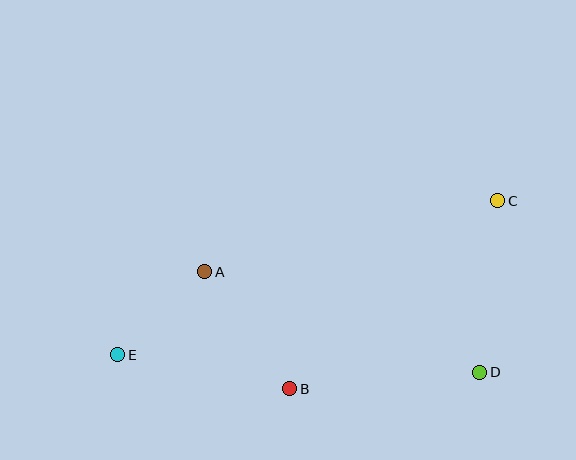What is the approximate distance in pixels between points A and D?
The distance between A and D is approximately 293 pixels.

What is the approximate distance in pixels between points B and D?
The distance between B and D is approximately 190 pixels.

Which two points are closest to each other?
Points A and E are closest to each other.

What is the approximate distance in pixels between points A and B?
The distance between A and B is approximately 145 pixels.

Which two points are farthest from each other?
Points C and E are farthest from each other.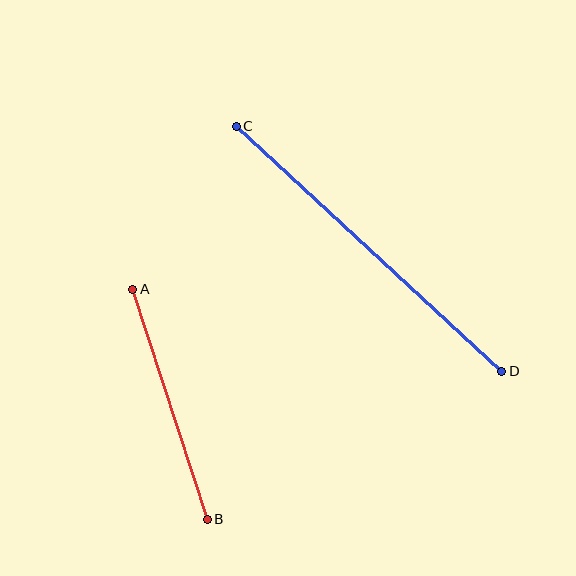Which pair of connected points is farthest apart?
Points C and D are farthest apart.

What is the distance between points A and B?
The distance is approximately 242 pixels.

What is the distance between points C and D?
The distance is approximately 361 pixels.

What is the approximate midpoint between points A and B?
The midpoint is at approximately (170, 404) pixels.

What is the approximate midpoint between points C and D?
The midpoint is at approximately (369, 249) pixels.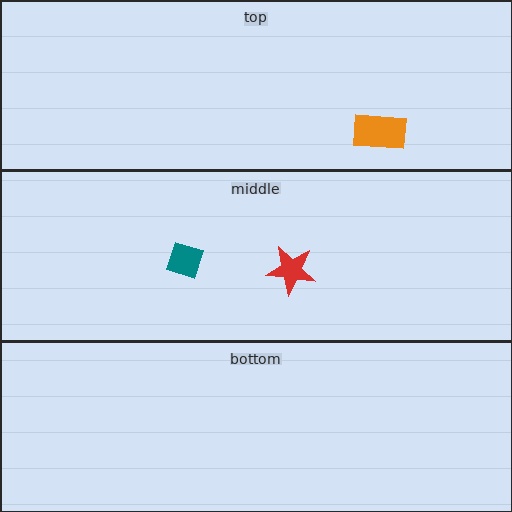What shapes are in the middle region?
The teal diamond, the red star.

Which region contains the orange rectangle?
The top region.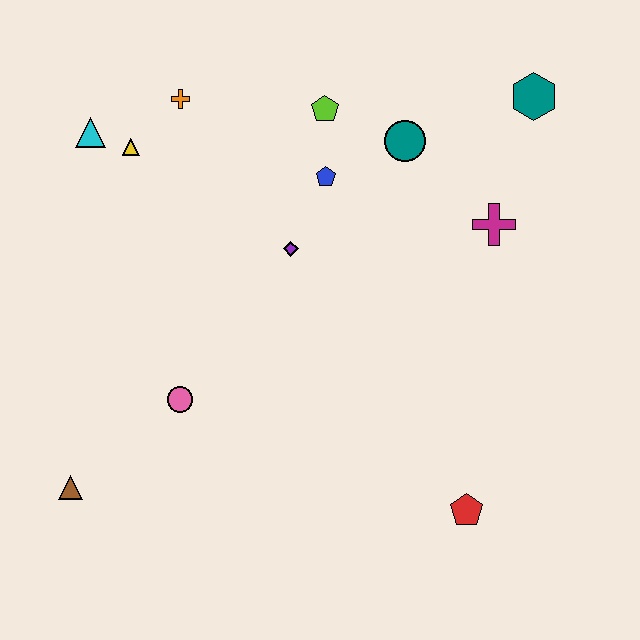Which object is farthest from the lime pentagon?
The brown triangle is farthest from the lime pentagon.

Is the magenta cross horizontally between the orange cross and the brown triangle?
No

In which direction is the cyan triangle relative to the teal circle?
The cyan triangle is to the left of the teal circle.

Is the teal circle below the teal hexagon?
Yes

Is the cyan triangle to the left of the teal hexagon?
Yes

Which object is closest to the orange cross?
The yellow triangle is closest to the orange cross.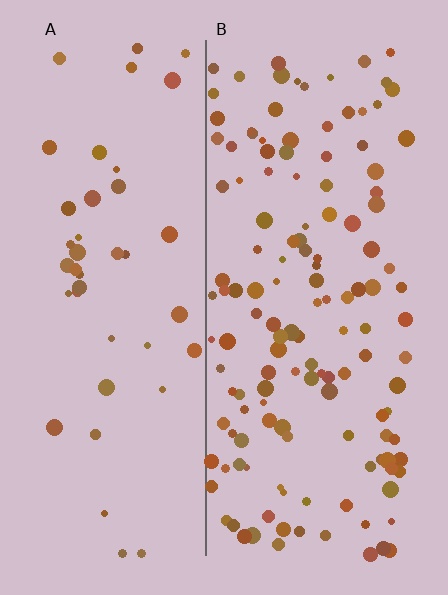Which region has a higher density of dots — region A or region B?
B (the right).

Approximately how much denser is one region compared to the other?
Approximately 3.2× — region B over region A.